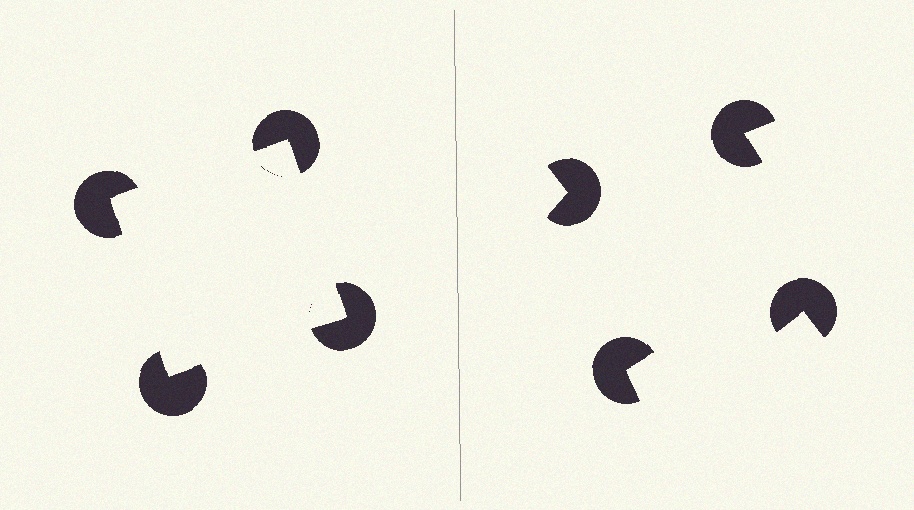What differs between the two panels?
The pac-man discs are positioned identically on both sides; only the wedge orientations differ. On the left they align to a square; on the right they are misaligned.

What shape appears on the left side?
An illusory square.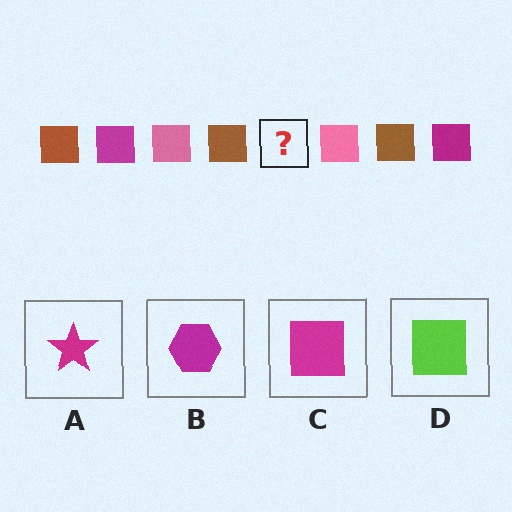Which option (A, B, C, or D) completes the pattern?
C.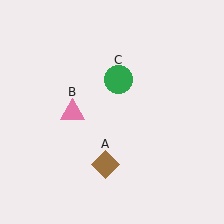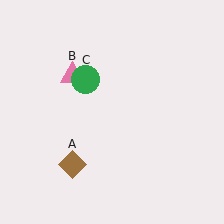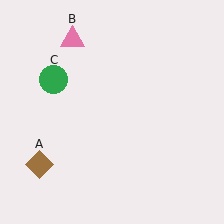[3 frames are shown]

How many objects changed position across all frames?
3 objects changed position: brown diamond (object A), pink triangle (object B), green circle (object C).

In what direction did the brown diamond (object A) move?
The brown diamond (object A) moved left.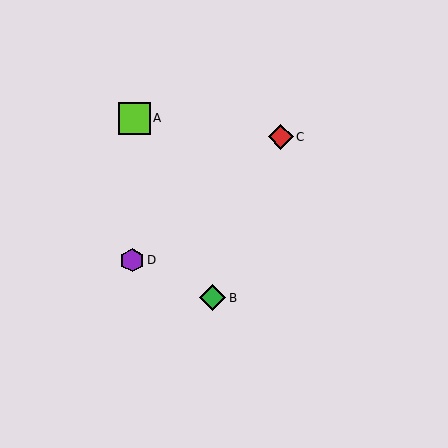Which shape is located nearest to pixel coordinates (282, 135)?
The red diamond (labeled C) at (281, 137) is nearest to that location.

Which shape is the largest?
The lime square (labeled A) is the largest.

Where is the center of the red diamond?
The center of the red diamond is at (281, 137).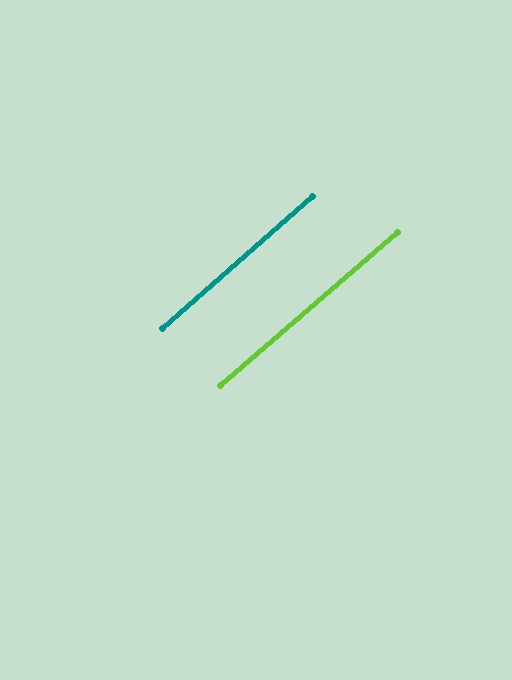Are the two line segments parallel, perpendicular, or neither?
Parallel — their directions differ by only 0.5°.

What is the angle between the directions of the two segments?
Approximately 1 degree.